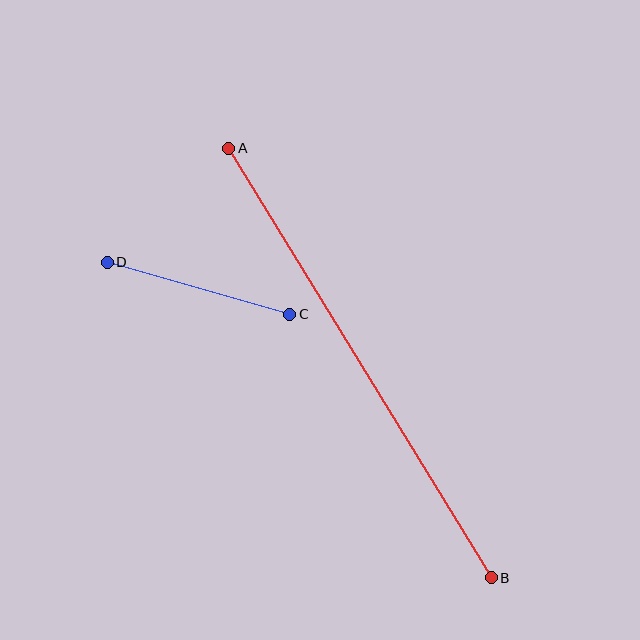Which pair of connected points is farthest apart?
Points A and B are farthest apart.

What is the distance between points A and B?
The distance is approximately 504 pixels.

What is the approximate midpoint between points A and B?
The midpoint is at approximately (360, 363) pixels.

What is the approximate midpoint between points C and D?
The midpoint is at approximately (199, 288) pixels.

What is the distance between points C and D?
The distance is approximately 190 pixels.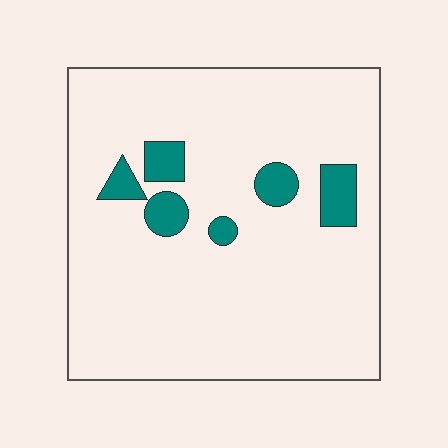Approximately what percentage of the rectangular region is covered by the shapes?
Approximately 10%.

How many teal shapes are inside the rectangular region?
6.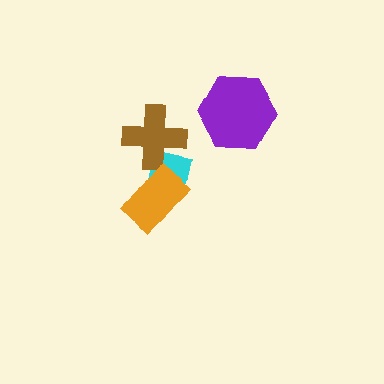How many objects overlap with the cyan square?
2 objects overlap with the cyan square.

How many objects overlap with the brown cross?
1 object overlaps with the brown cross.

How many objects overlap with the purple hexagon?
0 objects overlap with the purple hexagon.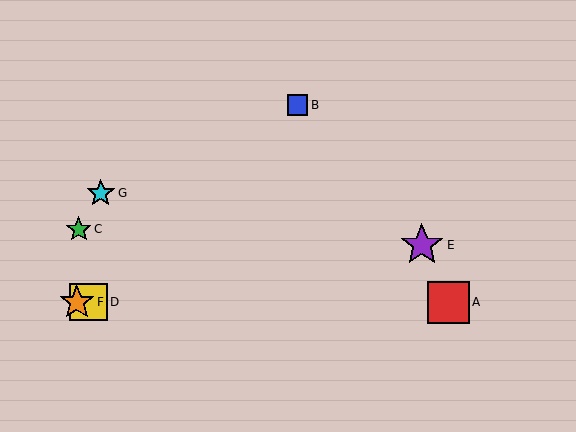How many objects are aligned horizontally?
3 objects (A, D, F) are aligned horizontally.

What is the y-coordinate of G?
Object G is at y≈193.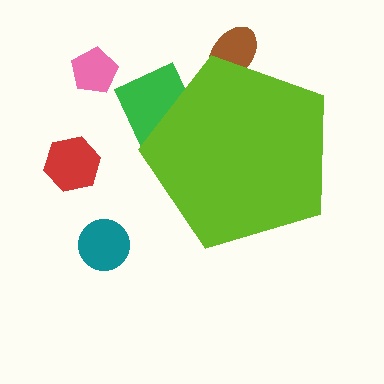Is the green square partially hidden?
Yes, the green square is partially hidden behind the lime pentagon.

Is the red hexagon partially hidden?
No, the red hexagon is fully visible.